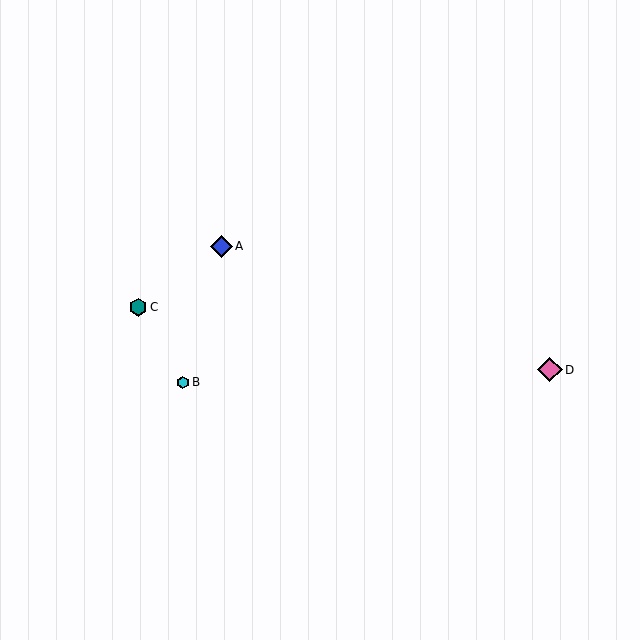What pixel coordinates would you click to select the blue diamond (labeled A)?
Click at (222, 246) to select the blue diamond A.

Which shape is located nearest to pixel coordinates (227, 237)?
The blue diamond (labeled A) at (222, 246) is nearest to that location.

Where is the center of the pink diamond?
The center of the pink diamond is at (550, 370).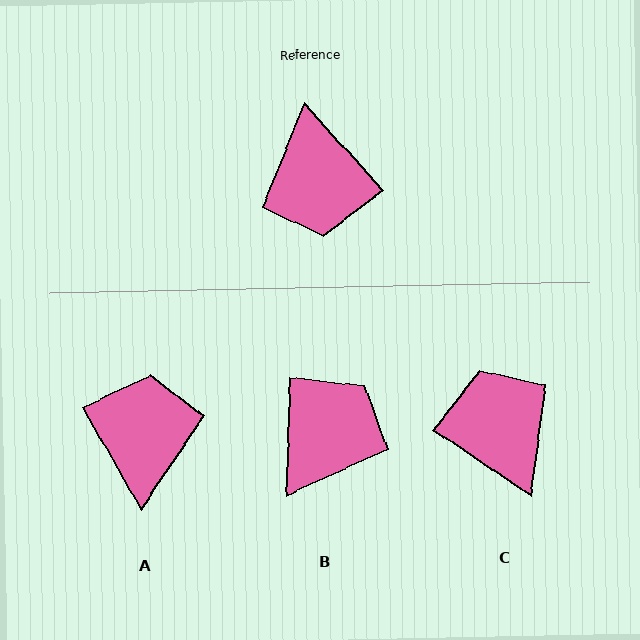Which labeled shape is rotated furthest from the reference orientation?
A, about 168 degrees away.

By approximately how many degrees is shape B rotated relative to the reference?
Approximately 136 degrees counter-clockwise.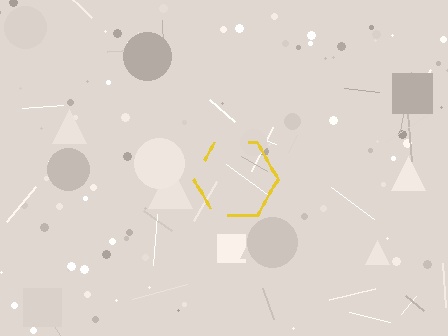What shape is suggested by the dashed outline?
The dashed outline suggests a hexagon.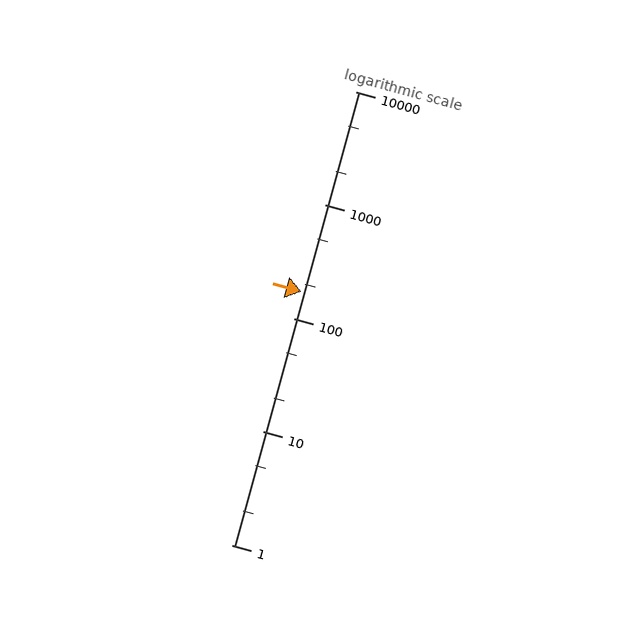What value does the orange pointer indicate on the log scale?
The pointer indicates approximately 170.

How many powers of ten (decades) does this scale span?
The scale spans 4 decades, from 1 to 10000.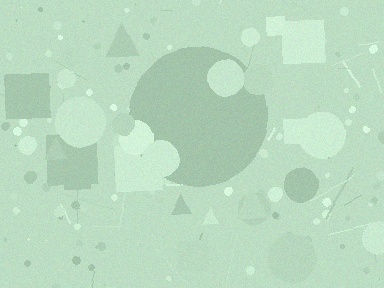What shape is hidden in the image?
A circle is hidden in the image.